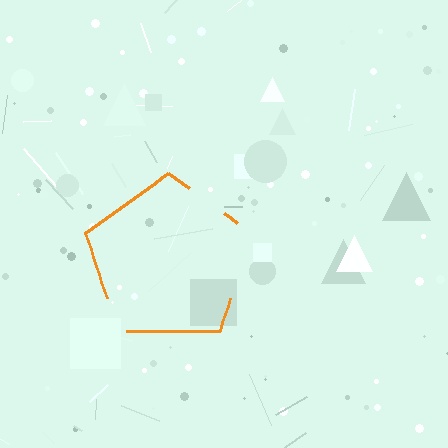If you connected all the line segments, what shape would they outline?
They would outline a pentagon.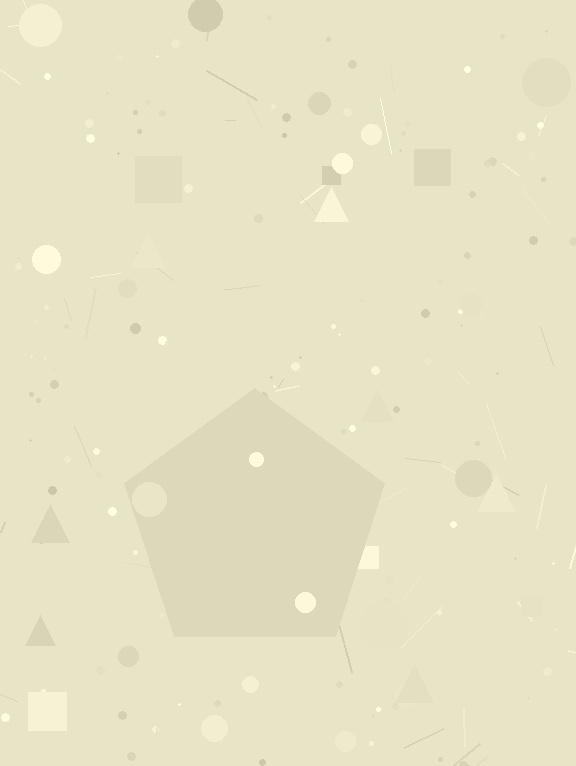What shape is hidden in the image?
A pentagon is hidden in the image.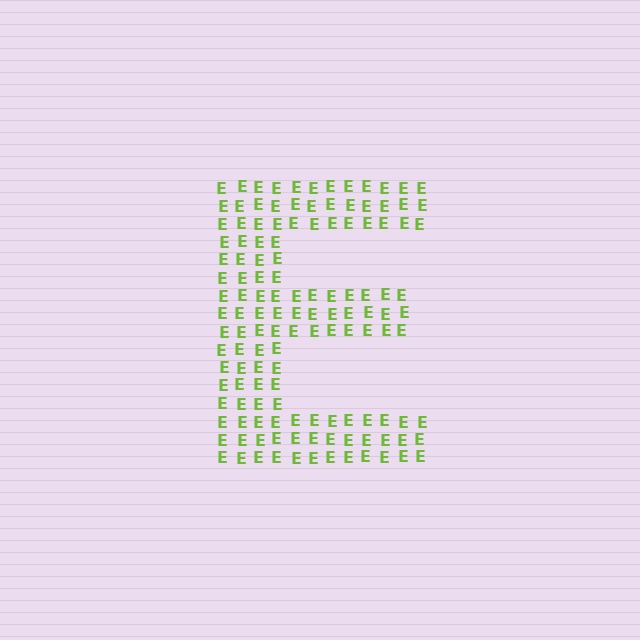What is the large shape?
The large shape is the letter E.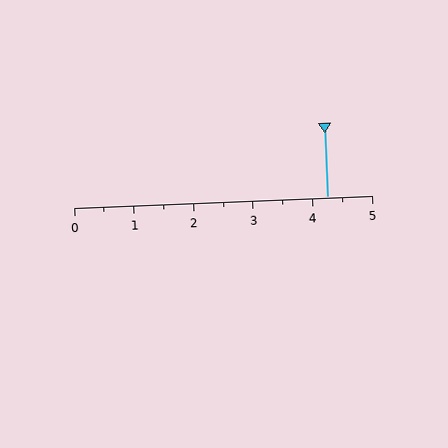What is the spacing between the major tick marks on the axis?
The major ticks are spaced 1 apart.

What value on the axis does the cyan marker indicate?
The marker indicates approximately 4.2.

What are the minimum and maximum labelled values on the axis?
The axis runs from 0 to 5.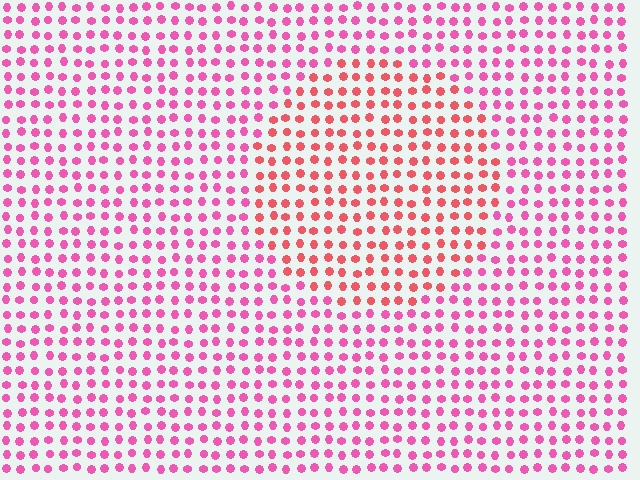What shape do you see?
I see a circle.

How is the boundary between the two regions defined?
The boundary is defined purely by a slight shift in hue (about 31 degrees). Spacing, size, and orientation are identical on both sides.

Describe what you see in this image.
The image is filled with small pink elements in a uniform arrangement. A circle-shaped region is visible where the elements are tinted to a slightly different hue, forming a subtle color boundary.